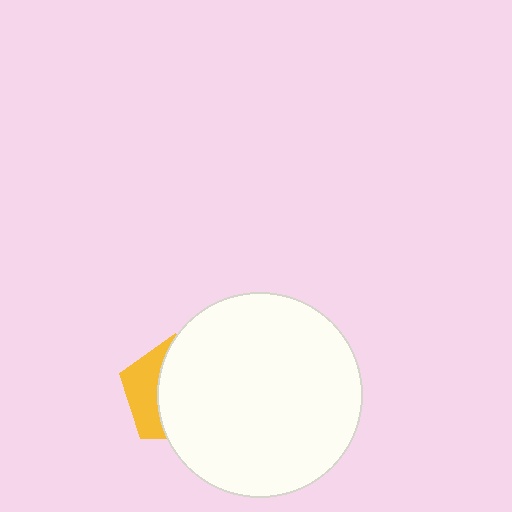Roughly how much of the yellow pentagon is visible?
A small part of it is visible (roughly 34%).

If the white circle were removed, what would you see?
You would see the complete yellow pentagon.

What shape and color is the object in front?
The object in front is a white circle.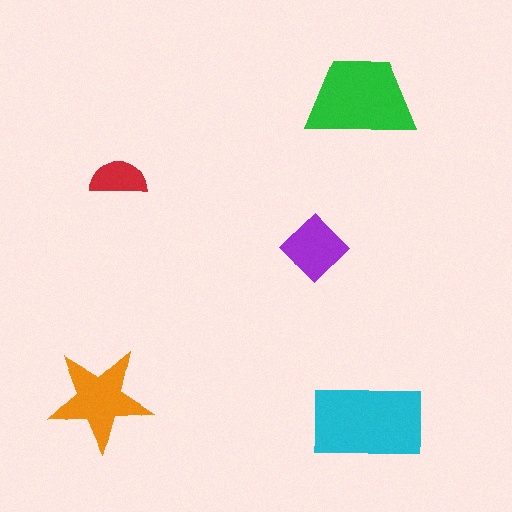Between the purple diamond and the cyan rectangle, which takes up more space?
The cyan rectangle.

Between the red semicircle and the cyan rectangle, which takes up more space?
The cyan rectangle.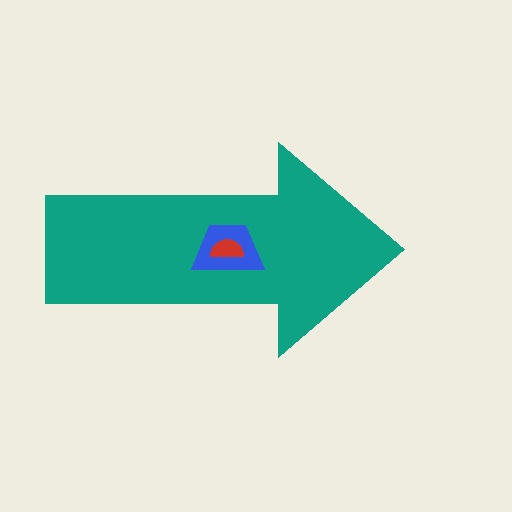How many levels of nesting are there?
3.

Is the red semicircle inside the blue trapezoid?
Yes.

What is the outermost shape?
The teal arrow.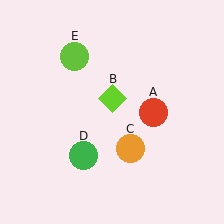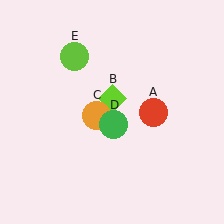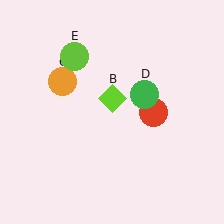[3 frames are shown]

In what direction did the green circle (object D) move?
The green circle (object D) moved up and to the right.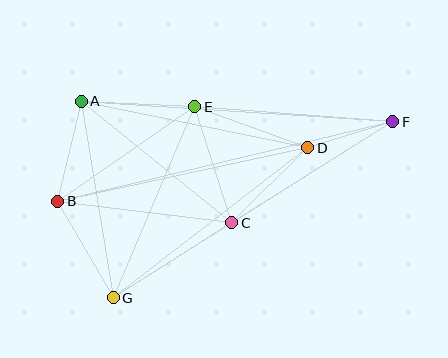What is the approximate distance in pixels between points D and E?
The distance between D and E is approximately 120 pixels.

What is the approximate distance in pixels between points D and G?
The distance between D and G is approximately 246 pixels.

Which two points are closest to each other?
Points D and F are closest to each other.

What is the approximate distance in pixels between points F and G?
The distance between F and G is approximately 330 pixels.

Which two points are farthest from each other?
Points B and F are farthest from each other.